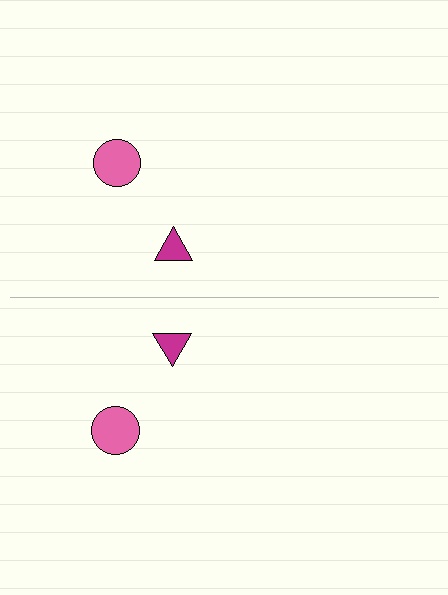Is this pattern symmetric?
Yes, this pattern has bilateral (reflection) symmetry.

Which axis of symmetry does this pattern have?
The pattern has a horizontal axis of symmetry running through the center of the image.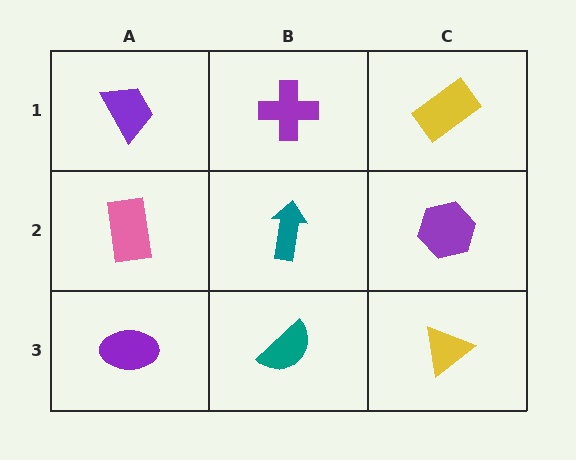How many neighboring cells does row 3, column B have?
3.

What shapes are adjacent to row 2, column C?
A yellow rectangle (row 1, column C), a yellow triangle (row 3, column C), a teal arrow (row 2, column B).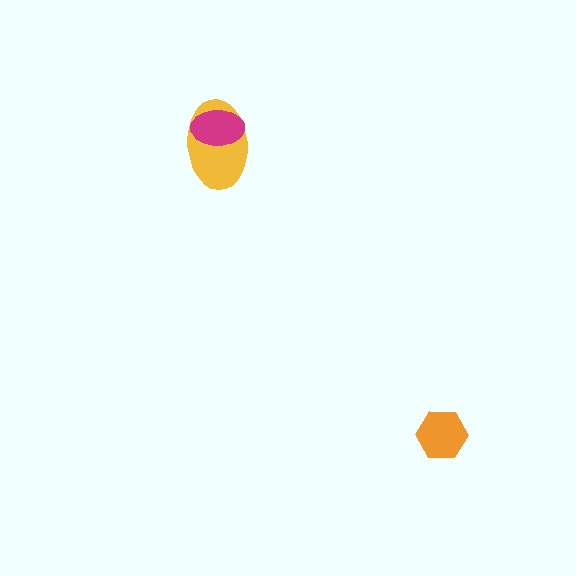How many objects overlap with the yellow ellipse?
1 object overlaps with the yellow ellipse.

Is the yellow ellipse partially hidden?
Yes, it is partially covered by another shape.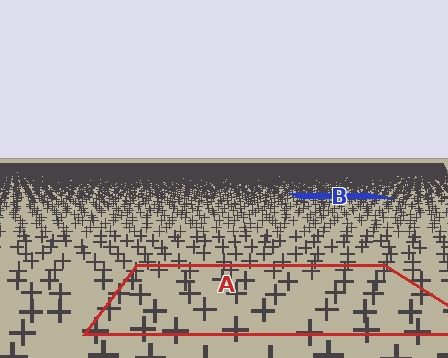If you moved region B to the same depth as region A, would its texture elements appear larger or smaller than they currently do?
They would appear larger. At a closer depth, the same texture elements are projected at a bigger on-screen size.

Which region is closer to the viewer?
Region A is closer. The texture elements there are larger and more spread out.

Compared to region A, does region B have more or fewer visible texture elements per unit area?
Region B has more texture elements per unit area — they are packed more densely because it is farther away.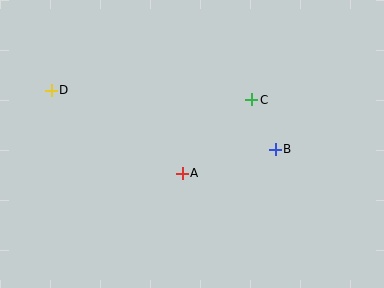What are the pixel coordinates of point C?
Point C is at (252, 100).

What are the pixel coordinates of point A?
Point A is at (182, 173).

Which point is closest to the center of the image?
Point A at (182, 173) is closest to the center.